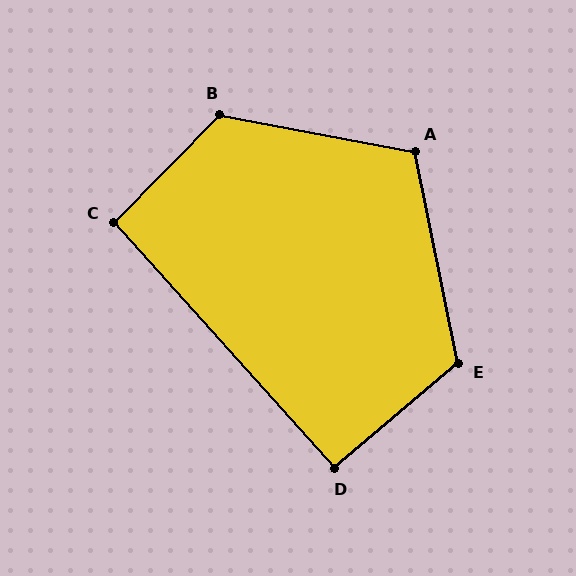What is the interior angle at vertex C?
Approximately 94 degrees (approximately right).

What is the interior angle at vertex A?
Approximately 112 degrees (obtuse).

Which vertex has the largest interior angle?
B, at approximately 124 degrees.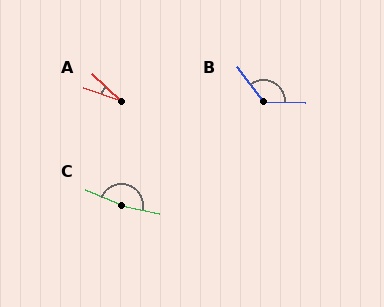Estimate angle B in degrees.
Approximately 128 degrees.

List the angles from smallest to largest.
A (24°), B (128°), C (169°).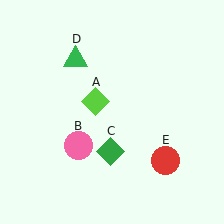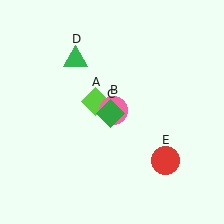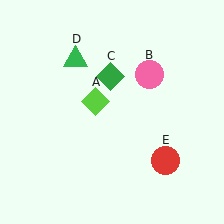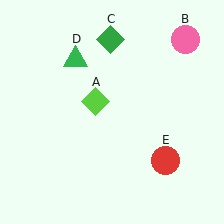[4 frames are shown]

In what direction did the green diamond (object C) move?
The green diamond (object C) moved up.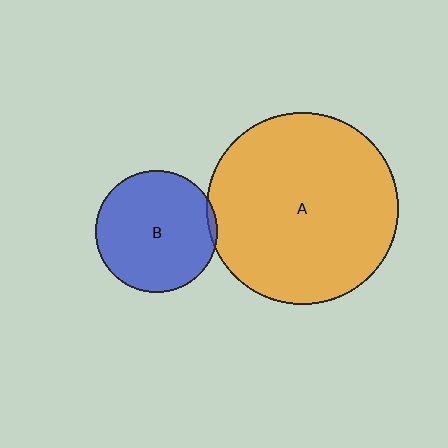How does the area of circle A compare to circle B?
Approximately 2.5 times.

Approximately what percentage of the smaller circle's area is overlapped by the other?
Approximately 5%.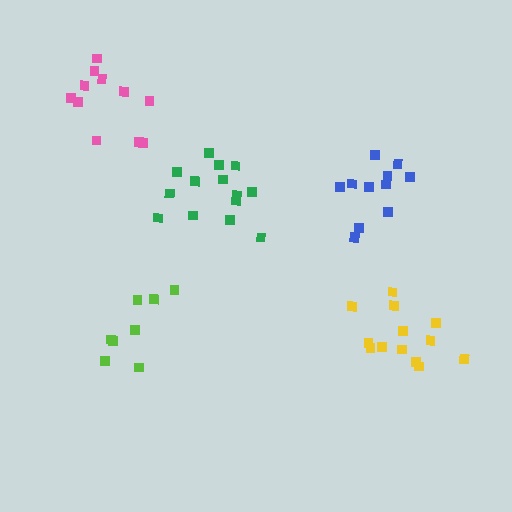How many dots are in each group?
Group 1: 14 dots, Group 2: 8 dots, Group 3: 13 dots, Group 4: 11 dots, Group 5: 11 dots (57 total).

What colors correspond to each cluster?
The clusters are colored: green, lime, yellow, blue, pink.